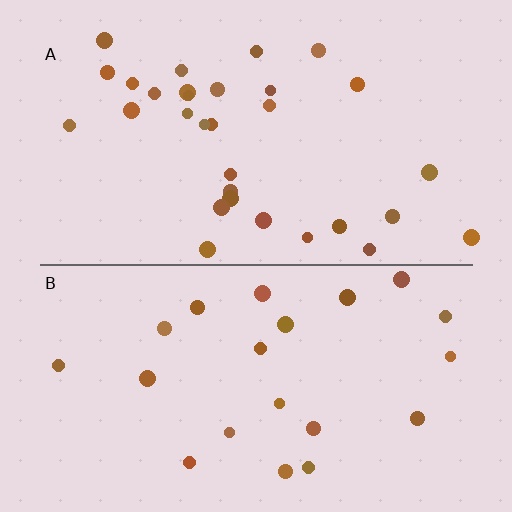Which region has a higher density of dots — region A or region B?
A (the top).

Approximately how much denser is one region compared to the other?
Approximately 1.5× — region A over region B.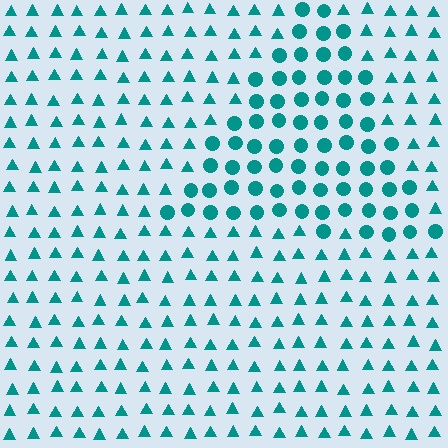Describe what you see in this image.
The image is filled with small teal elements arranged in a uniform grid. A triangle-shaped region contains circles, while the surrounding area contains triangles. The boundary is defined purely by the change in element shape.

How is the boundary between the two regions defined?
The boundary is defined by a change in element shape: circles inside vs. triangles outside. All elements share the same color and spacing.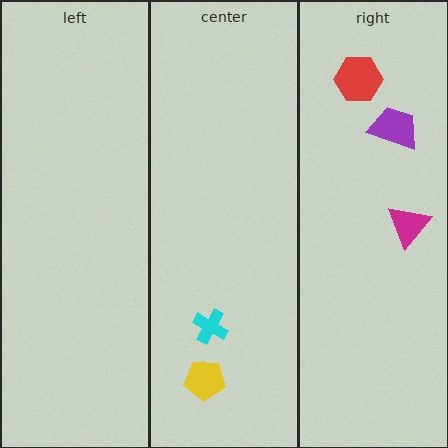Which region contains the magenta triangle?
The right region.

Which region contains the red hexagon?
The right region.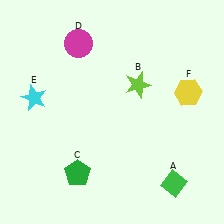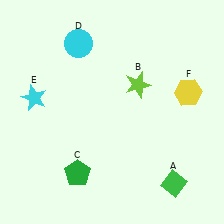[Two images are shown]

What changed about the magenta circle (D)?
In Image 1, D is magenta. In Image 2, it changed to cyan.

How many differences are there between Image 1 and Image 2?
There is 1 difference between the two images.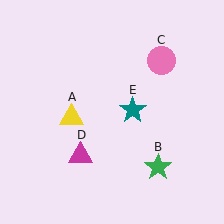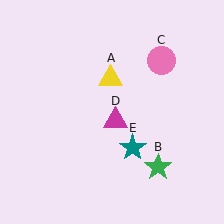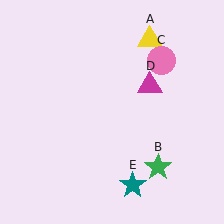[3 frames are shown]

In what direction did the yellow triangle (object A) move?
The yellow triangle (object A) moved up and to the right.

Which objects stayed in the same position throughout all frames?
Green star (object B) and pink circle (object C) remained stationary.